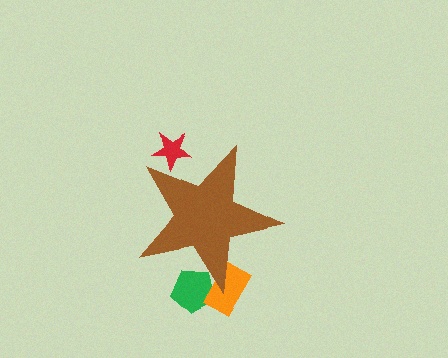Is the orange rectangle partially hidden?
Yes, the orange rectangle is partially hidden behind the brown star.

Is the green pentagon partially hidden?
Yes, the green pentagon is partially hidden behind the brown star.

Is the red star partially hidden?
Yes, the red star is partially hidden behind the brown star.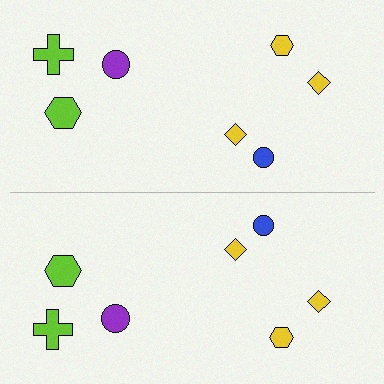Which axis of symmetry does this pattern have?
The pattern has a horizontal axis of symmetry running through the center of the image.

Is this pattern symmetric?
Yes, this pattern has bilateral (reflection) symmetry.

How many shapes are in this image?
There are 14 shapes in this image.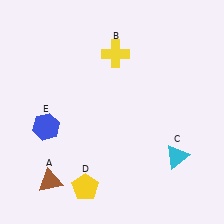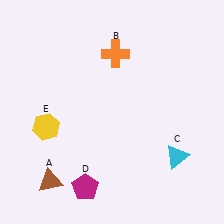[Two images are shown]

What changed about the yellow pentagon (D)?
In Image 1, D is yellow. In Image 2, it changed to magenta.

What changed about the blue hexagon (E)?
In Image 1, E is blue. In Image 2, it changed to yellow.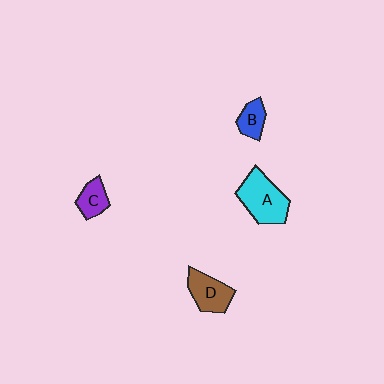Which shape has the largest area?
Shape A (cyan).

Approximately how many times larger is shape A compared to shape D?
Approximately 1.4 times.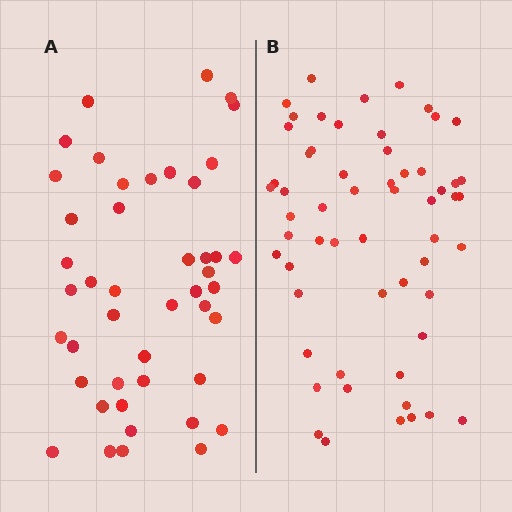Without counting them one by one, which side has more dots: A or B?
Region B (the right region) has more dots.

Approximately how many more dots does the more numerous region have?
Region B has approximately 15 more dots than region A.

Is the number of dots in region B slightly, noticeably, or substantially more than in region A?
Region B has noticeably more, but not dramatically so. The ratio is roughly 1.3 to 1.